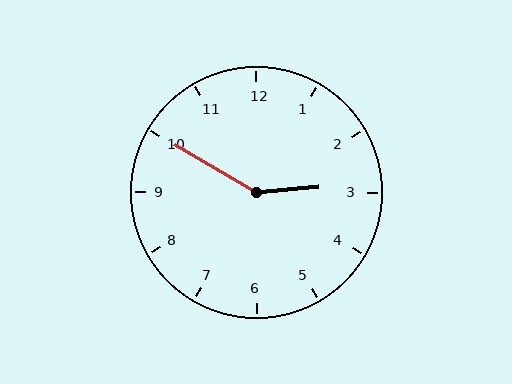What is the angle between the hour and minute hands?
Approximately 145 degrees.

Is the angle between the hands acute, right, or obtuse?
It is obtuse.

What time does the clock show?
2:50.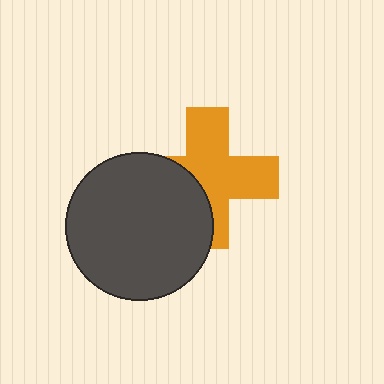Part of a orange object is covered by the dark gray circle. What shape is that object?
It is a cross.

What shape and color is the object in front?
The object in front is a dark gray circle.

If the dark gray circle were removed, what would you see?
You would see the complete orange cross.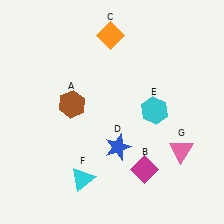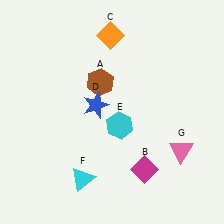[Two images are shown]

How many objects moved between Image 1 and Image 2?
3 objects moved between the two images.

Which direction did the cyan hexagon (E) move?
The cyan hexagon (E) moved left.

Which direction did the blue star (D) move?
The blue star (D) moved up.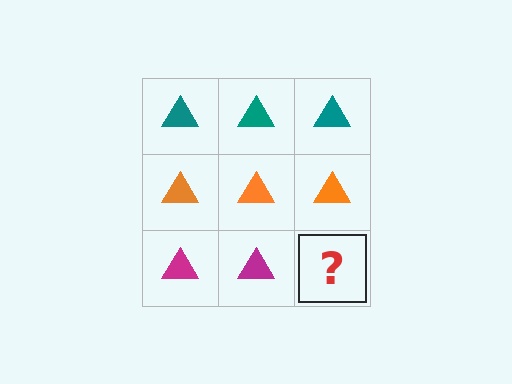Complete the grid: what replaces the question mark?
The question mark should be replaced with a magenta triangle.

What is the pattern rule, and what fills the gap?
The rule is that each row has a consistent color. The gap should be filled with a magenta triangle.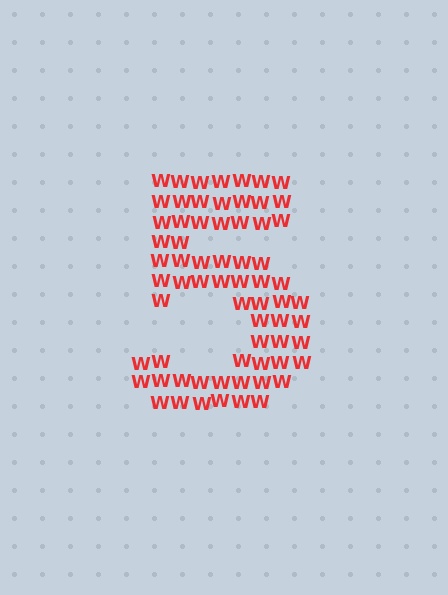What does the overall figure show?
The overall figure shows the digit 5.